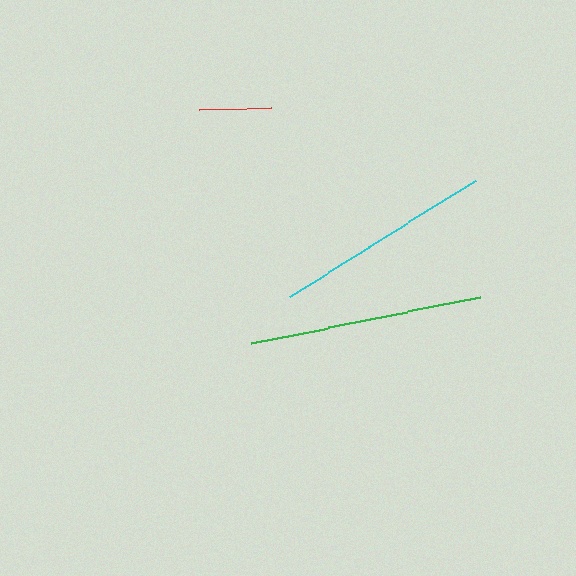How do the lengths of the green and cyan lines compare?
The green and cyan lines are approximately the same length.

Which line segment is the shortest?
The red line is the shortest at approximately 71 pixels.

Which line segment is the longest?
The green line is the longest at approximately 235 pixels.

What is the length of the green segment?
The green segment is approximately 235 pixels long.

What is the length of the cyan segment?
The cyan segment is approximately 219 pixels long.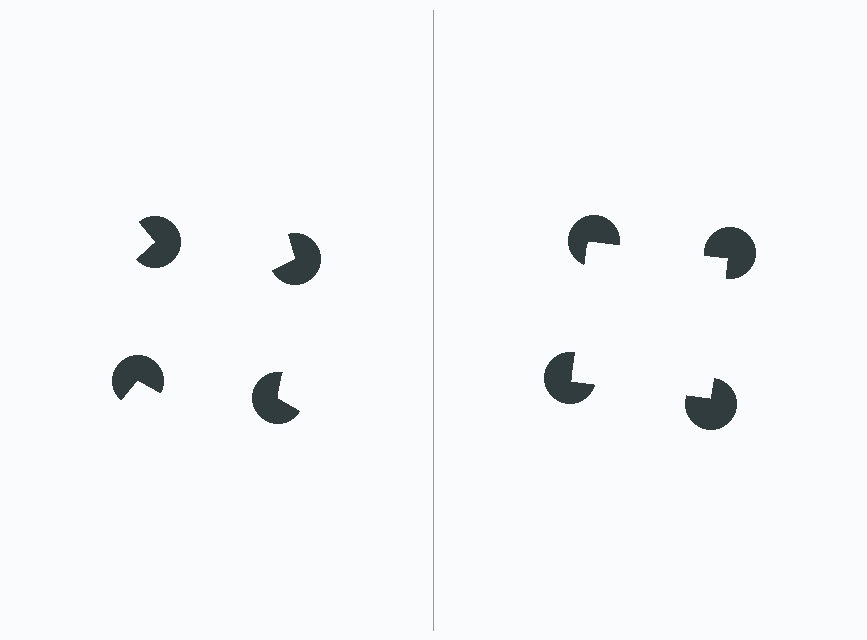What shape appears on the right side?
An illusory square.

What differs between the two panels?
The pac-man discs are positioned identically on both sides; only the wedge orientations differ. On the right they align to a square; on the left they are misaligned.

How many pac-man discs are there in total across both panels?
8 — 4 on each side.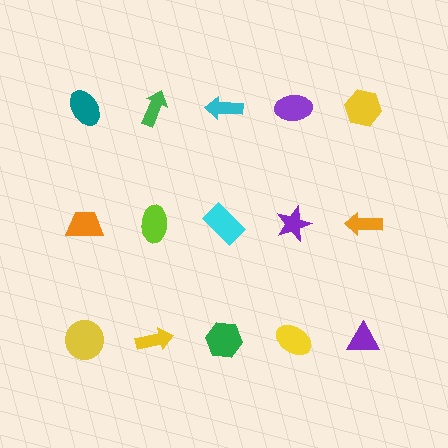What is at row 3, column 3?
A green hexagon.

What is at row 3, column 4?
A yellow ellipse.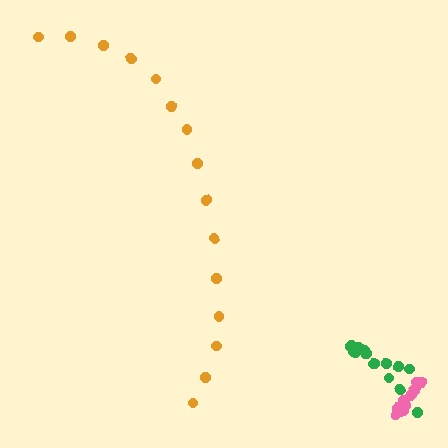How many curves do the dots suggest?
There are 3 distinct paths.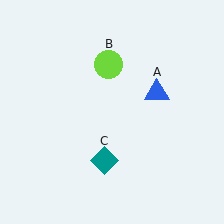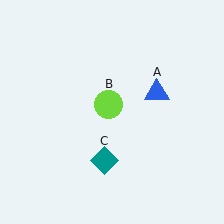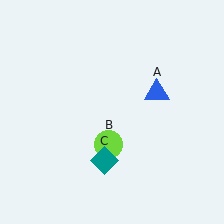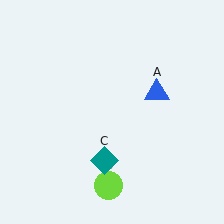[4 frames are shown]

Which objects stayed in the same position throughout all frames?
Blue triangle (object A) and teal diamond (object C) remained stationary.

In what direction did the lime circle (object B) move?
The lime circle (object B) moved down.